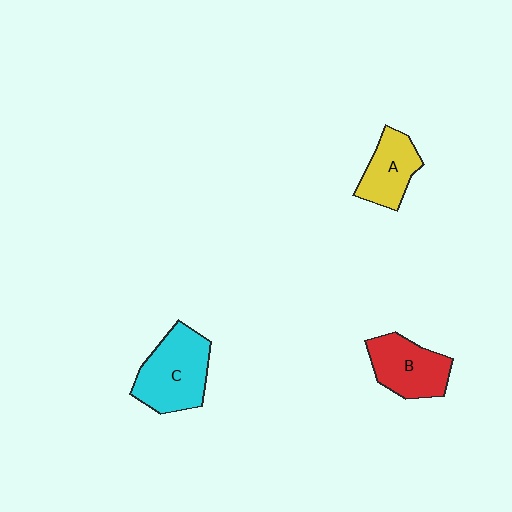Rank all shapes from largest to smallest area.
From largest to smallest: C (cyan), B (red), A (yellow).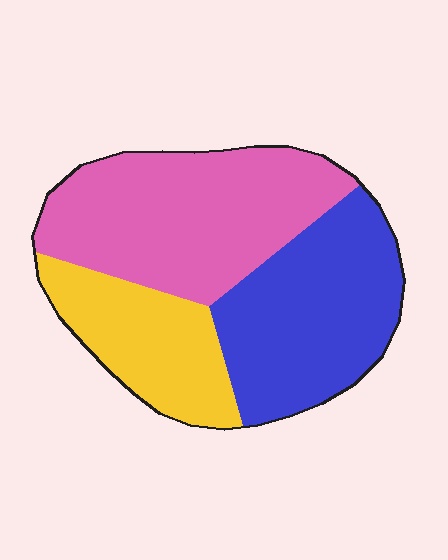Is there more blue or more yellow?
Blue.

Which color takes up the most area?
Pink, at roughly 40%.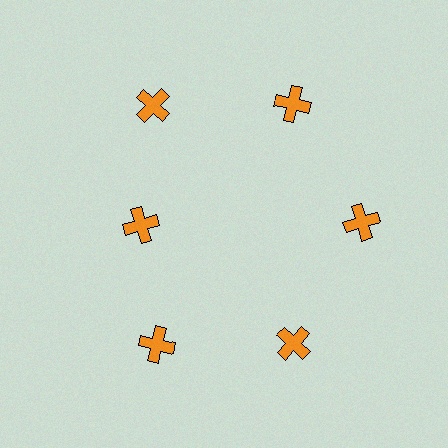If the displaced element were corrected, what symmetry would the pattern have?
It would have 6-fold rotational symmetry — the pattern would map onto itself every 60 degrees.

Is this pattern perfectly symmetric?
No. The 6 orange crosses are arranged in a ring, but one element near the 9 o'clock position is pulled inward toward the center, breaking the 6-fold rotational symmetry.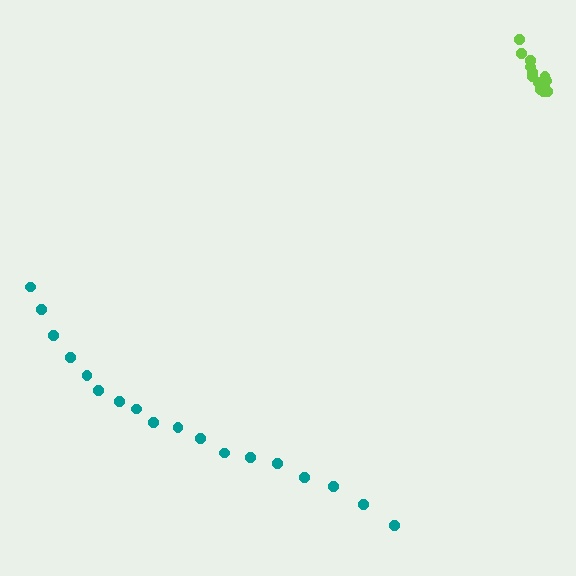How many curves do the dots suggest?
There are 2 distinct paths.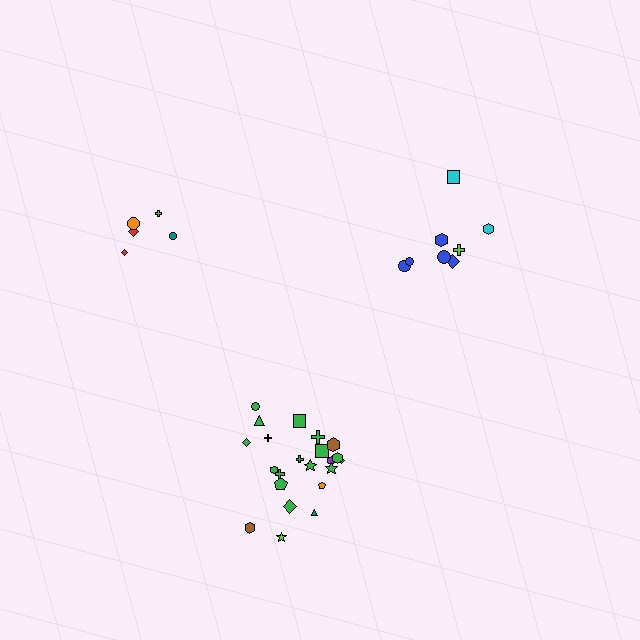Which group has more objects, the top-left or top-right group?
The top-right group.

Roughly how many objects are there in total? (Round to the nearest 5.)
Roughly 35 objects in total.